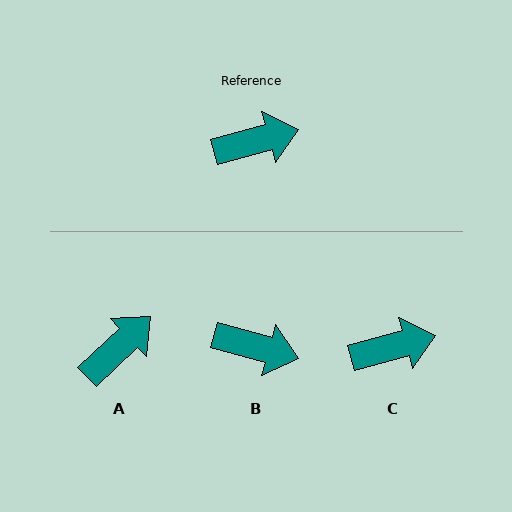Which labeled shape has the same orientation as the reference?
C.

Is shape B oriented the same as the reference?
No, it is off by about 31 degrees.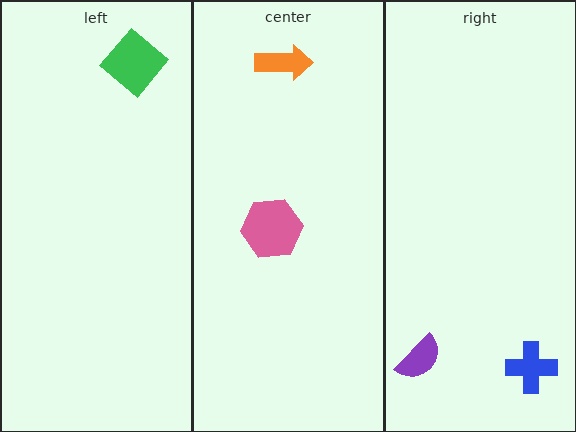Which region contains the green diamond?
The left region.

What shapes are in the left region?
The green diamond.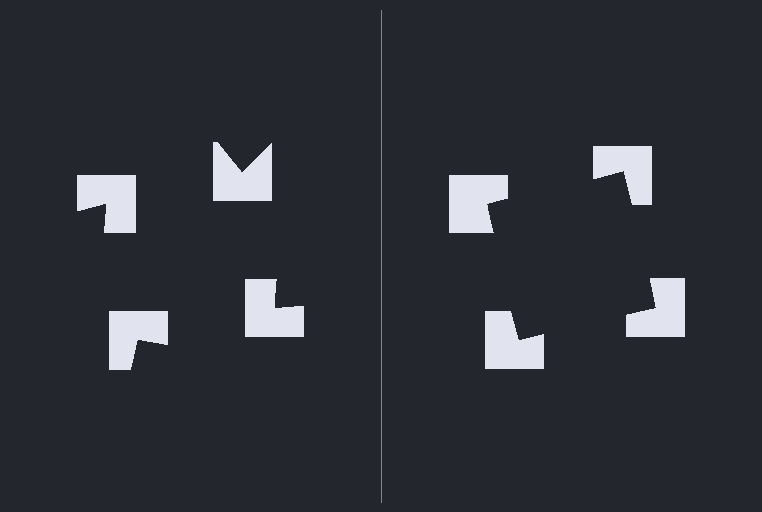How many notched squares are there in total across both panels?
8 — 4 on each side.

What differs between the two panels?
The notched squares are positioned identically on both sides; only the wedge orientations differ. On the right they align to a square; on the left they are misaligned.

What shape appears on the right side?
An illusory square.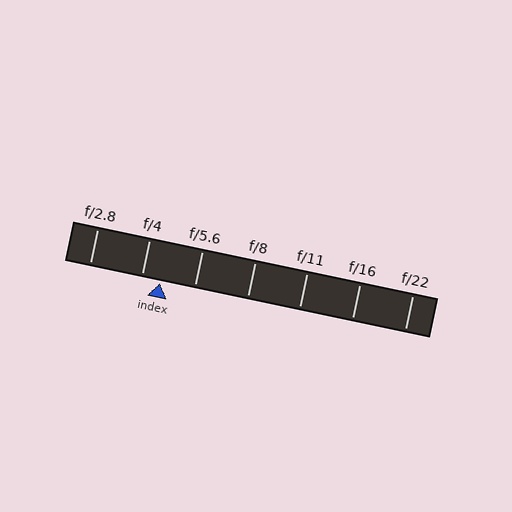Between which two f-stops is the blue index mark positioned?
The index mark is between f/4 and f/5.6.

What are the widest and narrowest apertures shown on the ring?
The widest aperture shown is f/2.8 and the narrowest is f/22.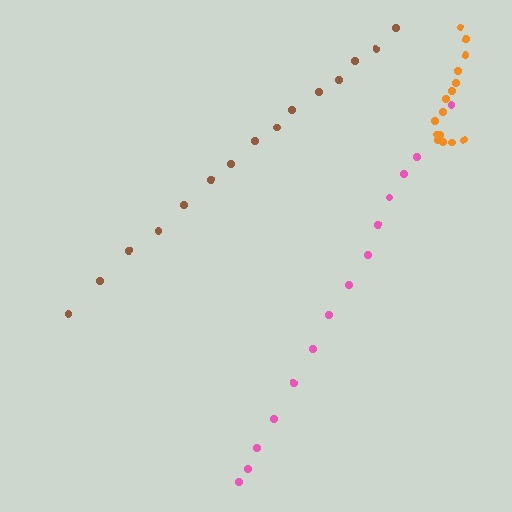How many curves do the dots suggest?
There are 3 distinct paths.